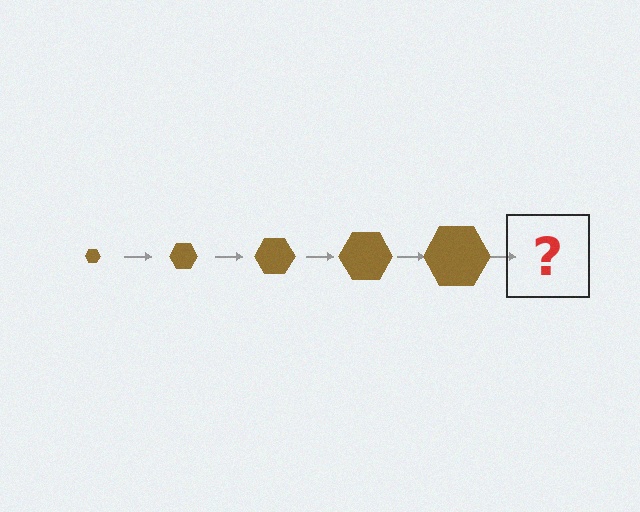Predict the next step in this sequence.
The next step is a brown hexagon, larger than the previous one.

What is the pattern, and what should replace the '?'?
The pattern is that the hexagon gets progressively larger each step. The '?' should be a brown hexagon, larger than the previous one.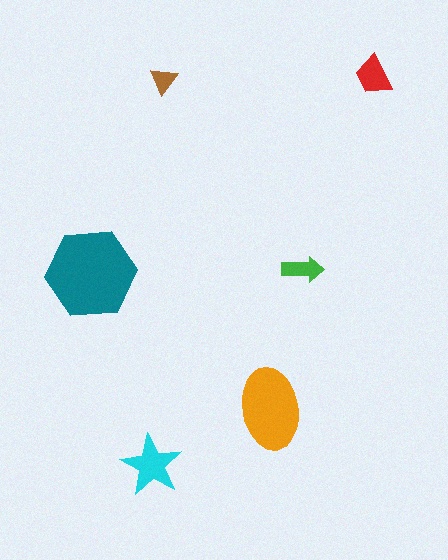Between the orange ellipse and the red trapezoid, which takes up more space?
The orange ellipse.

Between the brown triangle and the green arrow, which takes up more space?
The green arrow.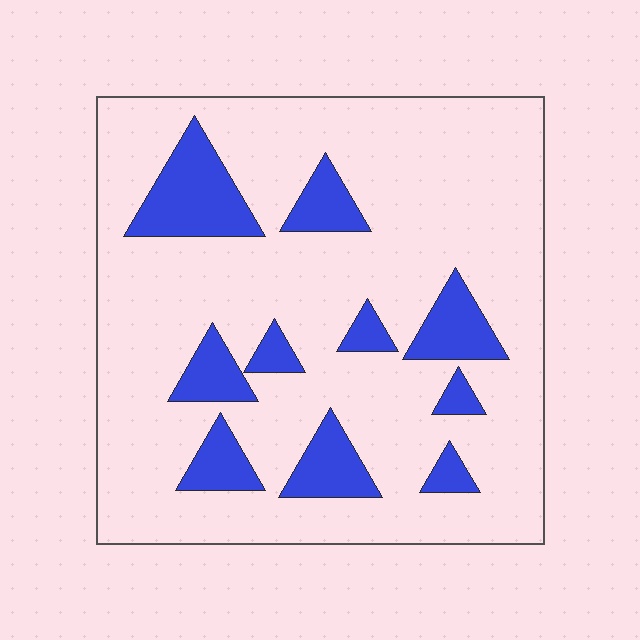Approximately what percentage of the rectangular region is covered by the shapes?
Approximately 20%.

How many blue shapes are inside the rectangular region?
10.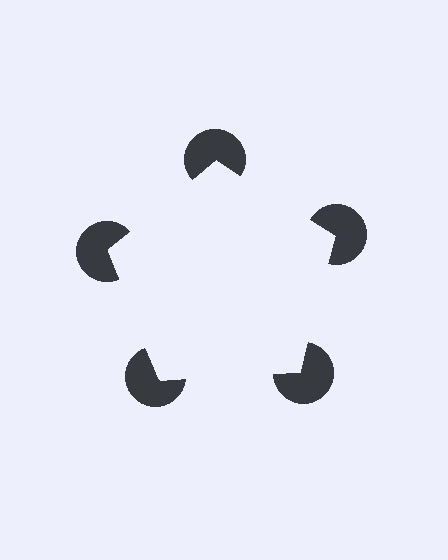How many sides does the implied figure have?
5 sides.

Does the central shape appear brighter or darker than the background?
It typically appears slightly brighter than the background, even though no actual brightness change is drawn.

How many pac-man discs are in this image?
There are 5 — one at each vertex of the illusory pentagon.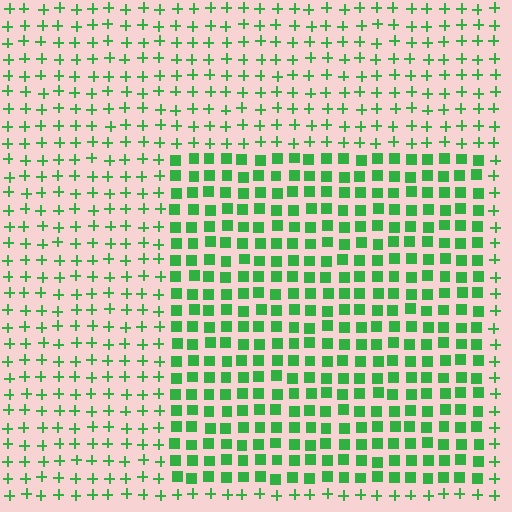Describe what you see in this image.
The image is filled with small green elements arranged in a uniform grid. A rectangle-shaped region contains squares, while the surrounding area contains plus signs. The boundary is defined purely by the change in element shape.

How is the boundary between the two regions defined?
The boundary is defined by a change in element shape: squares inside vs. plus signs outside. All elements share the same color and spacing.